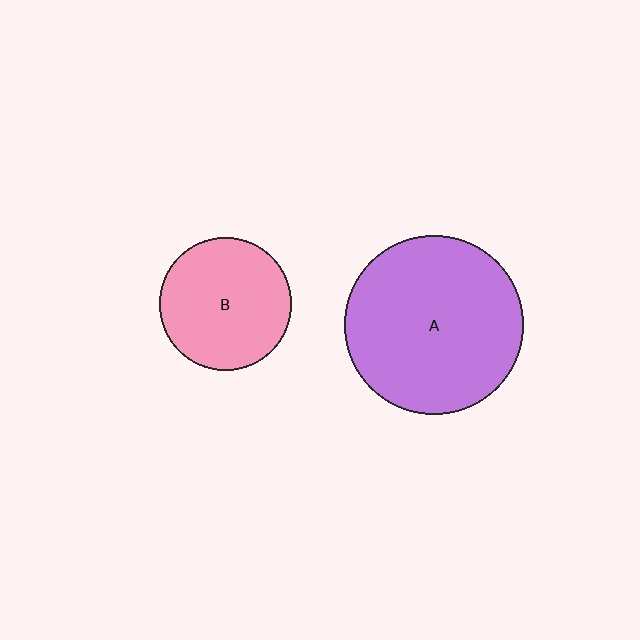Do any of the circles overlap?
No, none of the circles overlap.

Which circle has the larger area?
Circle A (purple).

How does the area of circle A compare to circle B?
Approximately 1.8 times.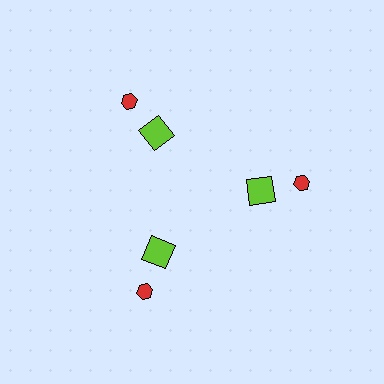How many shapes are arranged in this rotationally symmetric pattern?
There are 6 shapes, arranged in 3 groups of 2.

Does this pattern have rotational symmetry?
Yes, this pattern has 3-fold rotational symmetry. It looks the same after rotating 120 degrees around the center.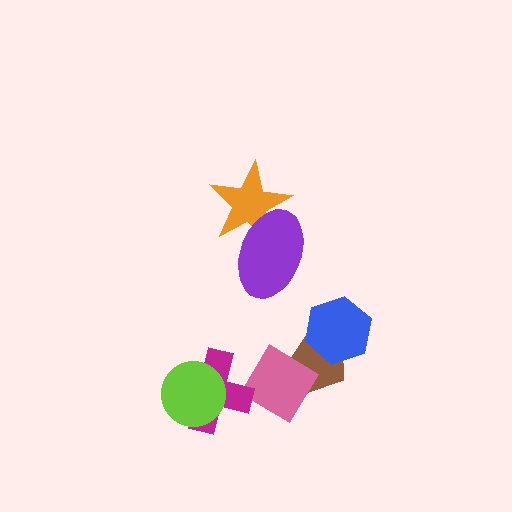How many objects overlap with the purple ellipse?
1 object overlaps with the purple ellipse.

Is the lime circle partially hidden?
No, no other shape covers it.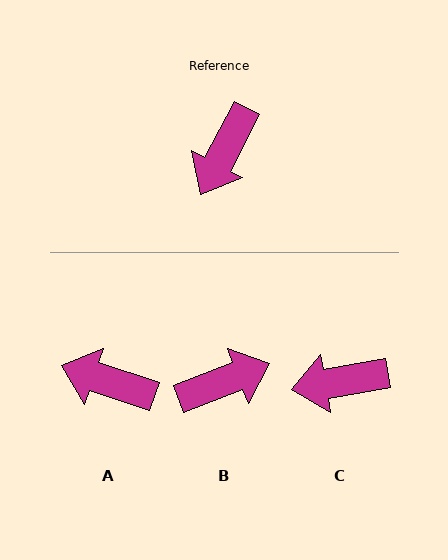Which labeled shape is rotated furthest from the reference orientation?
B, about 139 degrees away.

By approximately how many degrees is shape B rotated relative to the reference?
Approximately 139 degrees counter-clockwise.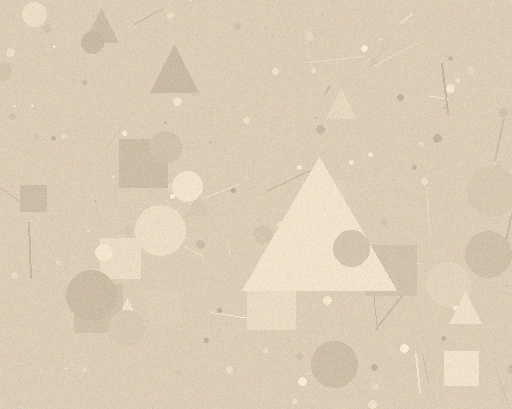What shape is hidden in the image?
A triangle is hidden in the image.